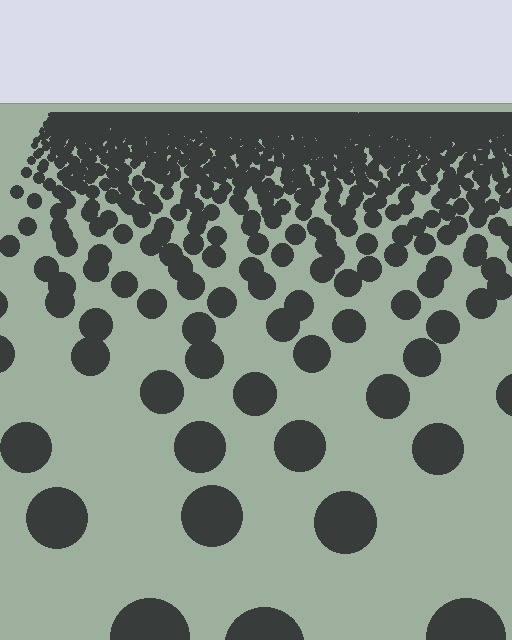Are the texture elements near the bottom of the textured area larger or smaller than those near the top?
Larger. Near the bottom, elements are closer to the viewer and appear at a bigger on-screen size.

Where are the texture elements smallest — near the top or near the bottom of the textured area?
Near the top.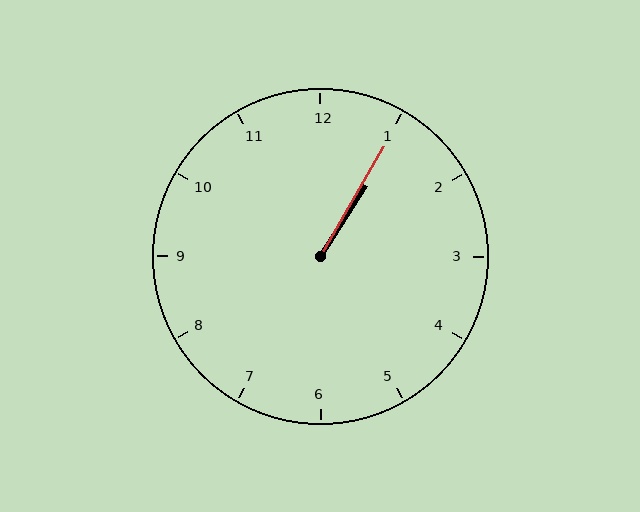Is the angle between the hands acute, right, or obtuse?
It is acute.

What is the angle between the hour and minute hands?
Approximately 2 degrees.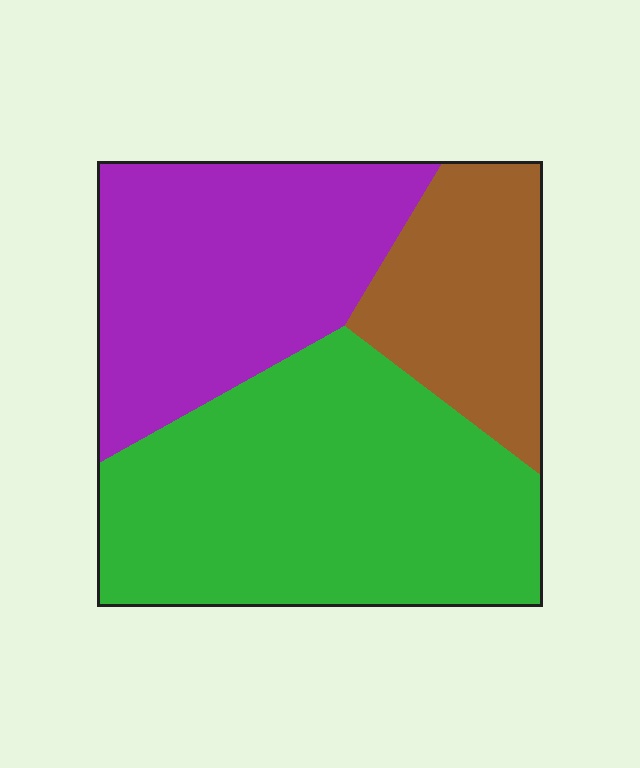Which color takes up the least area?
Brown, at roughly 20%.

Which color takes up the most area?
Green, at roughly 45%.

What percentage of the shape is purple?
Purple takes up about one third (1/3) of the shape.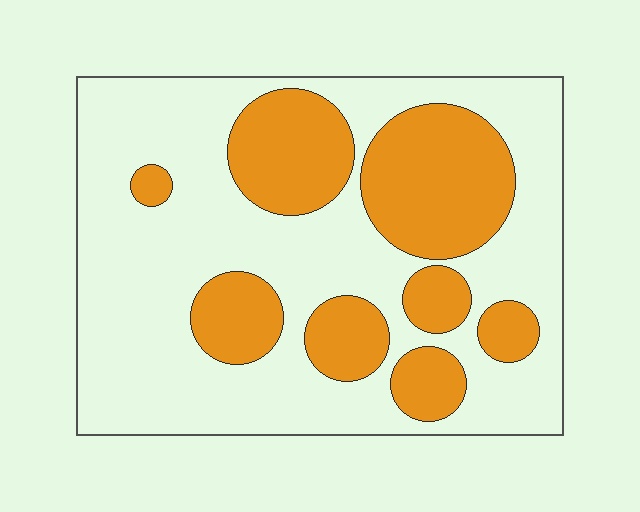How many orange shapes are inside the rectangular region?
8.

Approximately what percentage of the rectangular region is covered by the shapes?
Approximately 35%.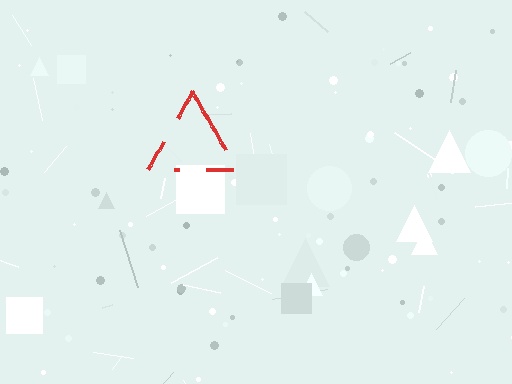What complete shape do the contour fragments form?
The contour fragments form a triangle.